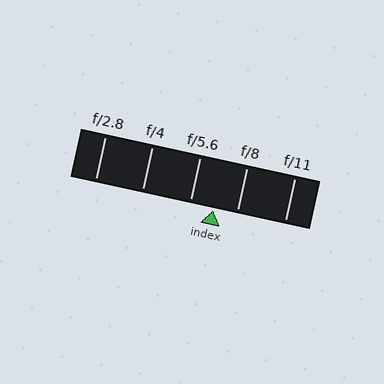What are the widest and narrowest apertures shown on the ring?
The widest aperture shown is f/2.8 and the narrowest is f/11.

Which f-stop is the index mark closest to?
The index mark is closest to f/8.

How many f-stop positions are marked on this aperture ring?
There are 5 f-stop positions marked.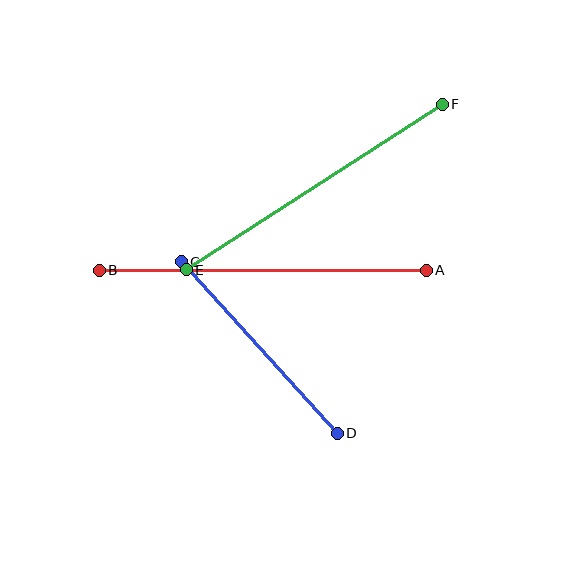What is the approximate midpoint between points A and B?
The midpoint is at approximately (263, 270) pixels.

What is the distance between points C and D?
The distance is approximately 232 pixels.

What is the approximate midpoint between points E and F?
The midpoint is at approximately (314, 187) pixels.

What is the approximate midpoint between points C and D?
The midpoint is at approximately (259, 347) pixels.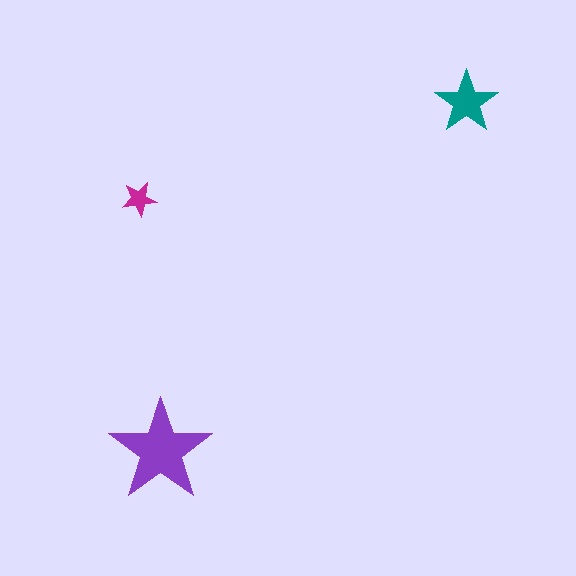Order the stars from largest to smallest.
the purple one, the teal one, the magenta one.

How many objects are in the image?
There are 3 objects in the image.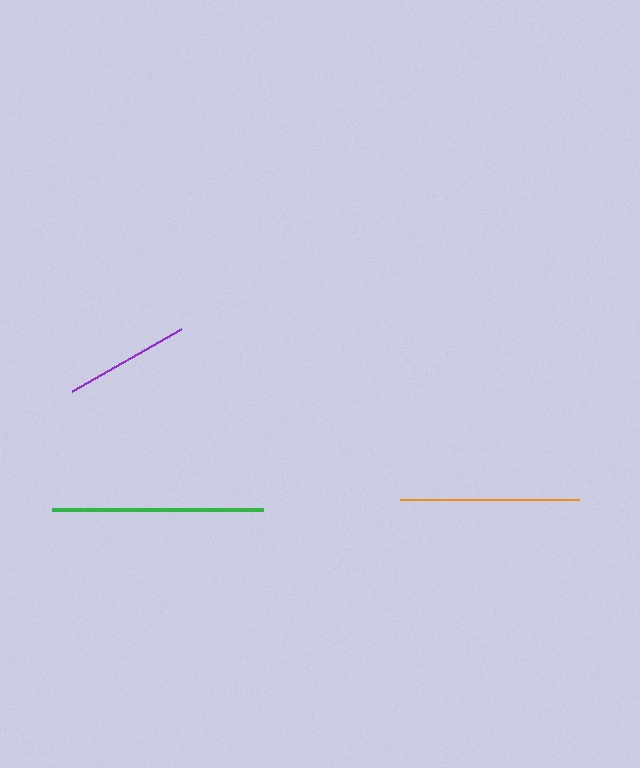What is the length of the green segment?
The green segment is approximately 212 pixels long.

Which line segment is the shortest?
The purple line is the shortest at approximately 126 pixels.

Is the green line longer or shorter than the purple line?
The green line is longer than the purple line.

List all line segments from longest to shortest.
From longest to shortest: green, orange, purple.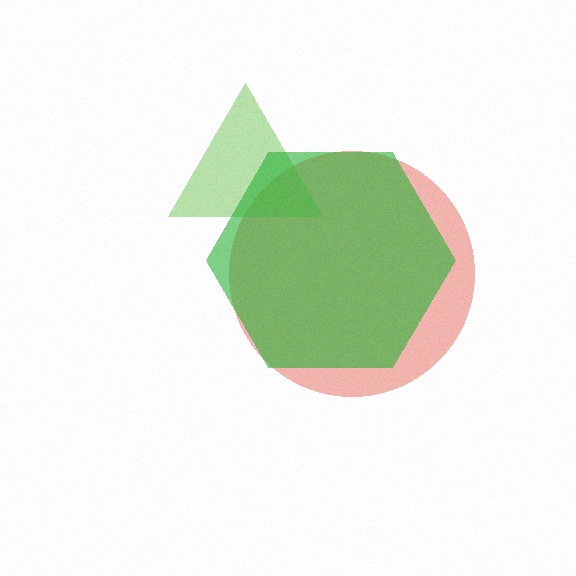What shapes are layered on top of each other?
The layered shapes are: a red circle, a lime triangle, a green hexagon.